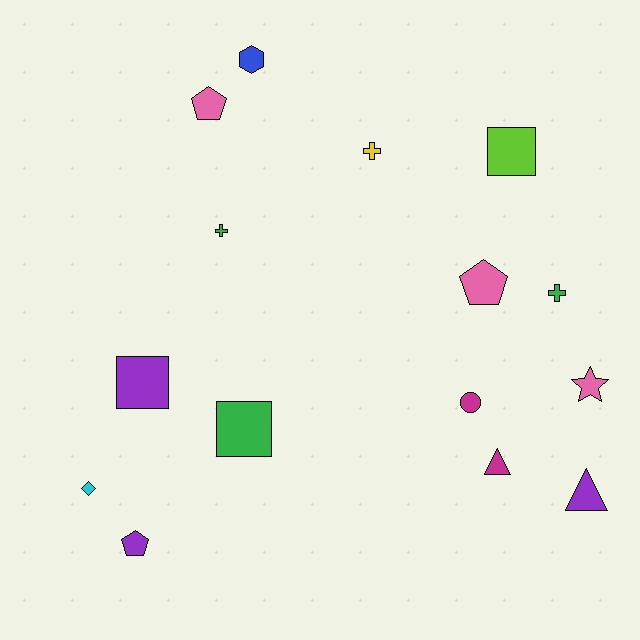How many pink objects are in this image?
There are 3 pink objects.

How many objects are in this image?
There are 15 objects.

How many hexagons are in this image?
There is 1 hexagon.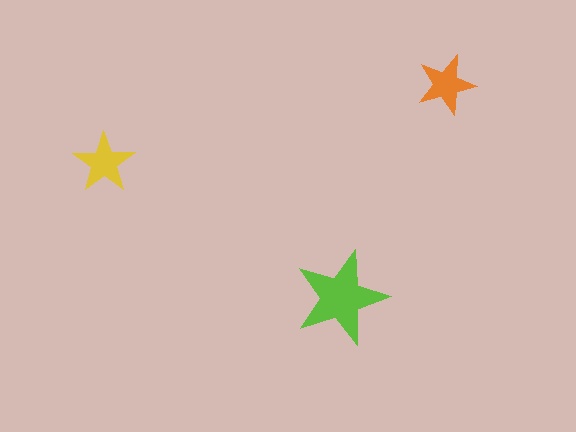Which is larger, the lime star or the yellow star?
The lime one.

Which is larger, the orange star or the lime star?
The lime one.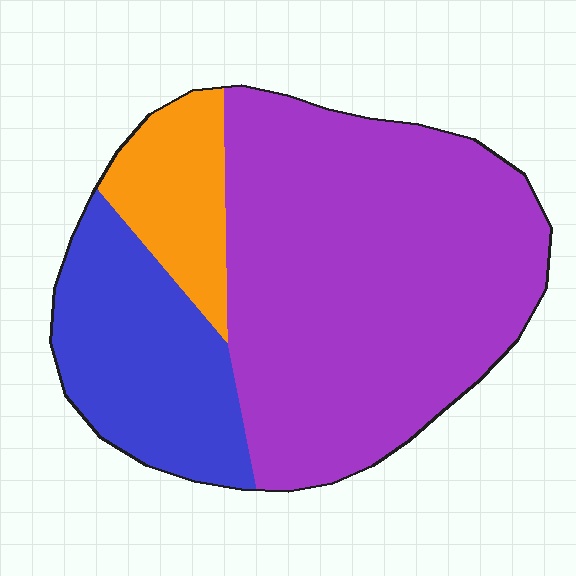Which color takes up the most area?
Purple, at roughly 65%.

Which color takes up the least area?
Orange, at roughly 10%.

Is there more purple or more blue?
Purple.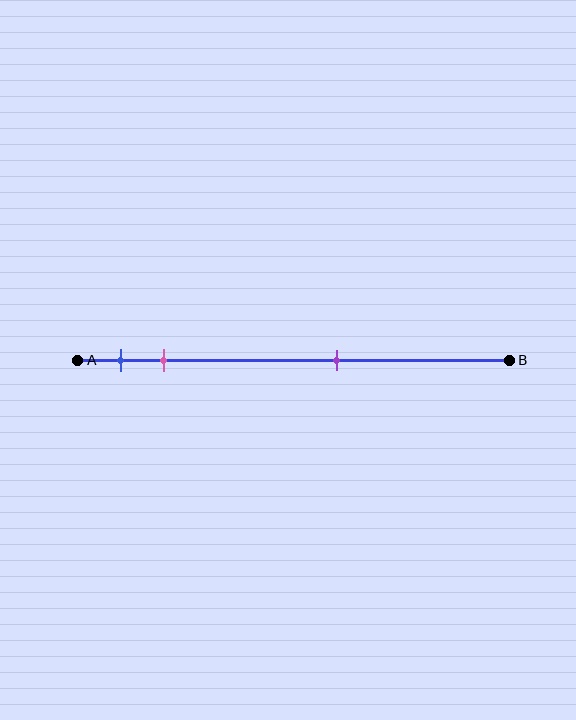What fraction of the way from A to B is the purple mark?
The purple mark is approximately 60% (0.6) of the way from A to B.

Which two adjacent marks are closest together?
The blue and pink marks are the closest adjacent pair.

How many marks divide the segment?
There are 3 marks dividing the segment.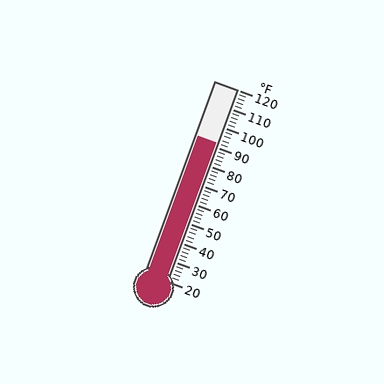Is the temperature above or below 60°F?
The temperature is above 60°F.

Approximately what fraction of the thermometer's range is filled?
The thermometer is filled to approximately 70% of its range.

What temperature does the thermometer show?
The thermometer shows approximately 92°F.